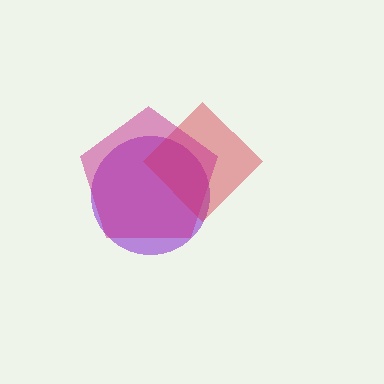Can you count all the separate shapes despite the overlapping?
Yes, there are 3 separate shapes.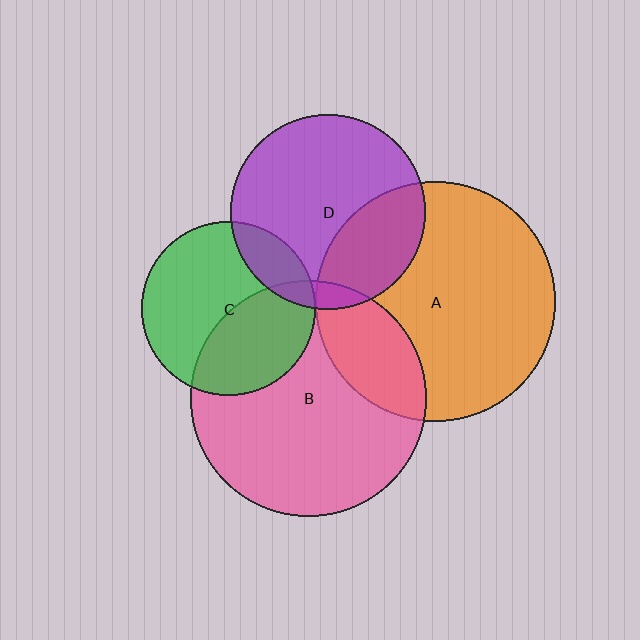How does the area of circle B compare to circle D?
Approximately 1.5 times.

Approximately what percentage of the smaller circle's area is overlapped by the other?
Approximately 40%.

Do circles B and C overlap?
Yes.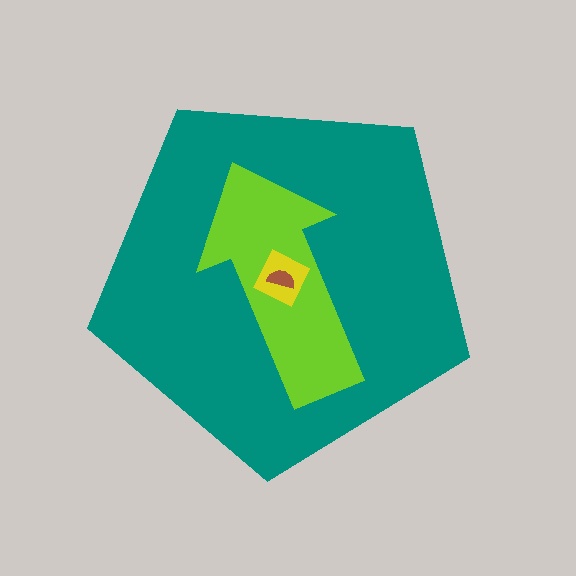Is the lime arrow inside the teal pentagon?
Yes.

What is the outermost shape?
The teal pentagon.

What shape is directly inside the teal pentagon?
The lime arrow.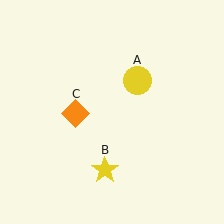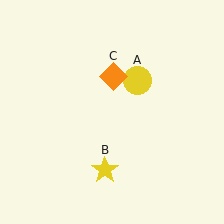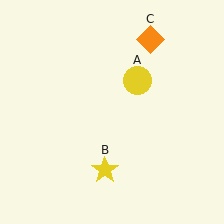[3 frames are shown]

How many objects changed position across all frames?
1 object changed position: orange diamond (object C).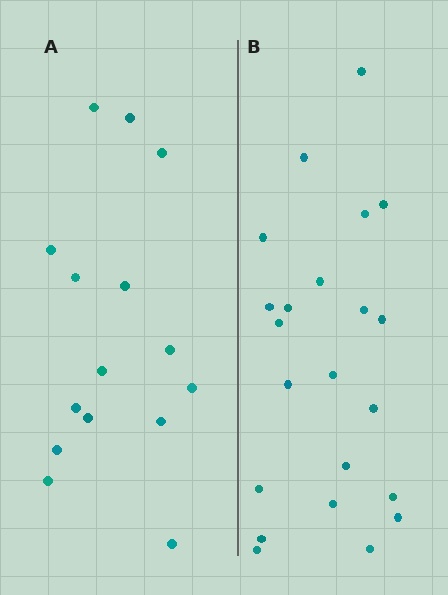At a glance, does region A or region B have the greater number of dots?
Region B (the right region) has more dots.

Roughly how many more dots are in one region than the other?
Region B has roughly 8 or so more dots than region A.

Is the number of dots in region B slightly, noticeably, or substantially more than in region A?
Region B has substantially more. The ratio is roughly 1.5 to 1.